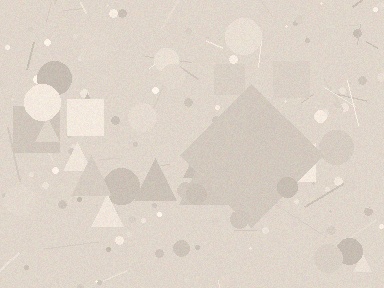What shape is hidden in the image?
A diamond is hidden in the image.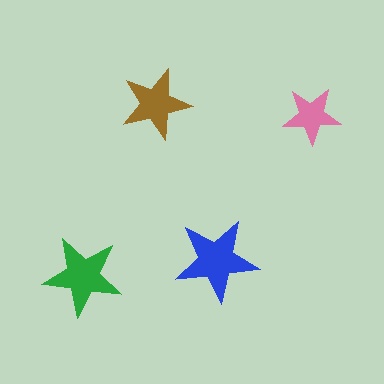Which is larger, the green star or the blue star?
The blue one.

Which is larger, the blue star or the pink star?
The blue one.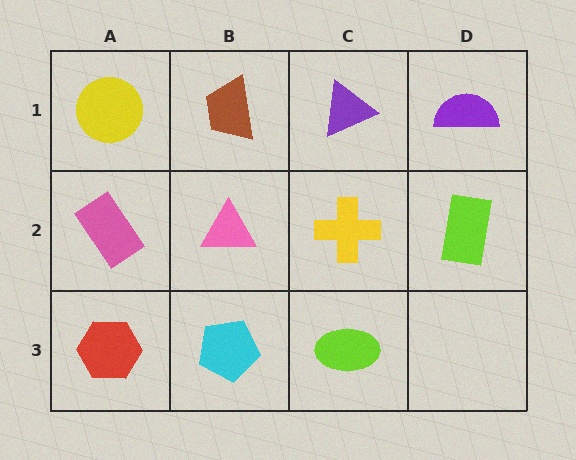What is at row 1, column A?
A yellow circle.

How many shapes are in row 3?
3 shapes.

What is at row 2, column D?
A lime rectangle.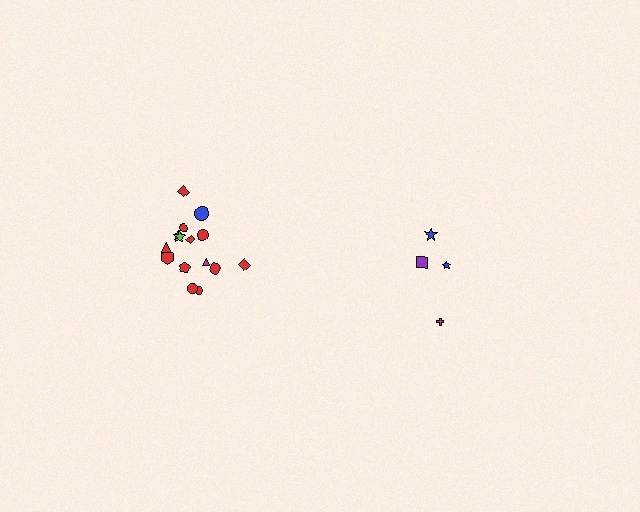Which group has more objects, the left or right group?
The left group.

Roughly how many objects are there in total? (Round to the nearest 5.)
Roughly 20 objects in total.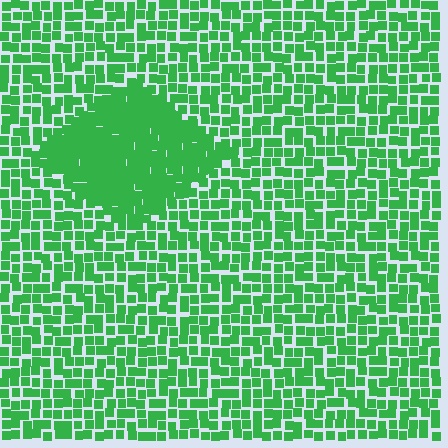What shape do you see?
I see a diamond.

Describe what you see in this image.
The image contains small green elements arranged at two different densities. A diamond-shaped region is visible where the elements are more densely packed than the surrounding area.